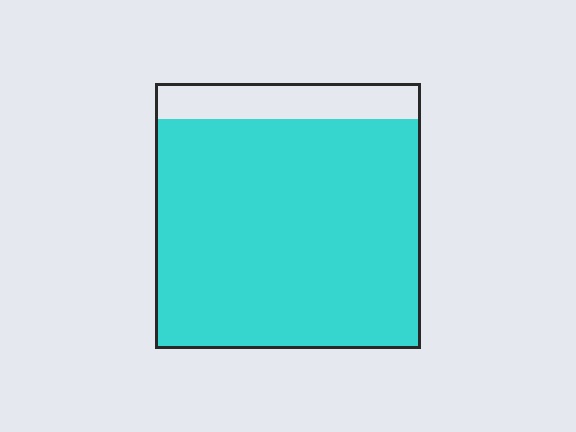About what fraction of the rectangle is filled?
About seven eighths (7/8).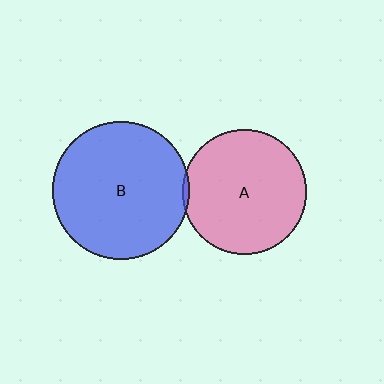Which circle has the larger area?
Circle B (blue).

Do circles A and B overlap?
Yes.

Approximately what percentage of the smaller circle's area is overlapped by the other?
Approximately 5%.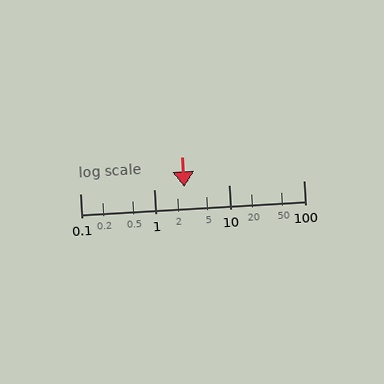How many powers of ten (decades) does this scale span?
The scale spans 3 decades, from 0.1 to 100.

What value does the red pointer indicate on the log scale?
The pointer indicates approximately 2.5.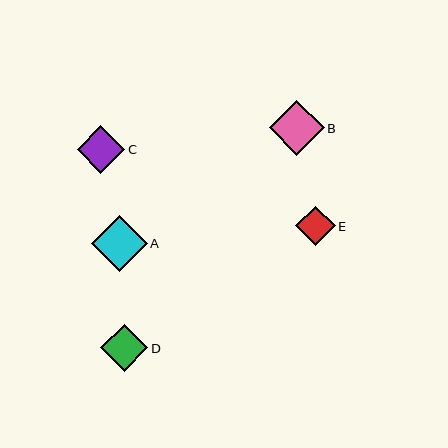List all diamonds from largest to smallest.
From largest to smallest: A, B, C, D, E.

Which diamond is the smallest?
Diamond E is the smallest with a size of approximately 39 pixels.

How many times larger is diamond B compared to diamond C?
Diamond B is approximately 1.1 times the size of diamond C.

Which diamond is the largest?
Diamond A is the largest with a size of approximately 56 pixels.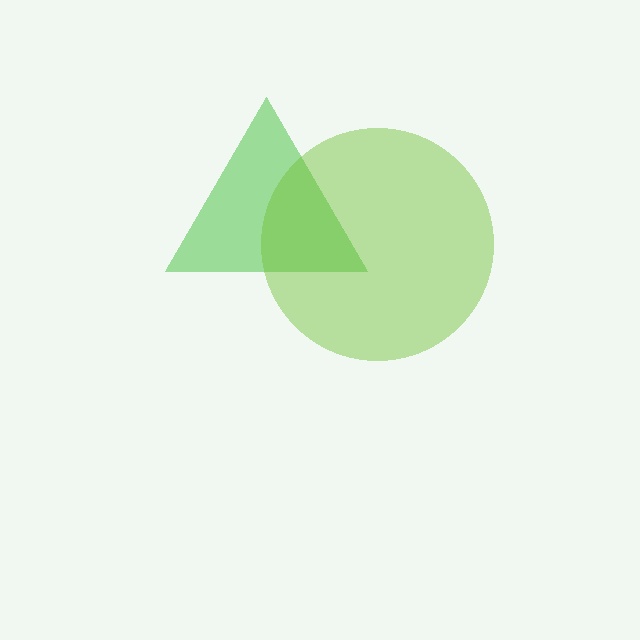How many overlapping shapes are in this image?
There are 2 overlapping shapes in the image.